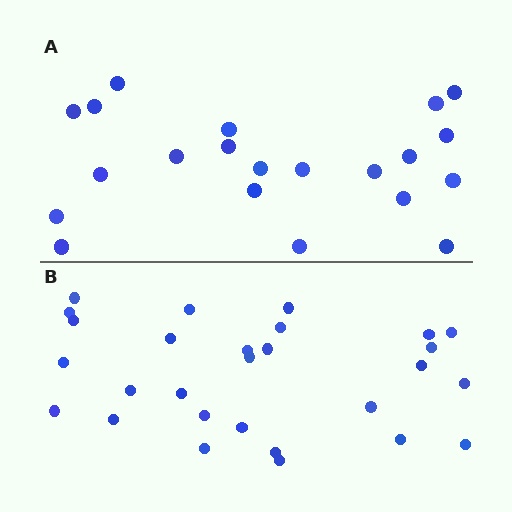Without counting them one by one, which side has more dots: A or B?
Region B (the bottom region) has more dots.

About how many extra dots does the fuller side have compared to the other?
Region B has roughly 8 or so more dots than region A.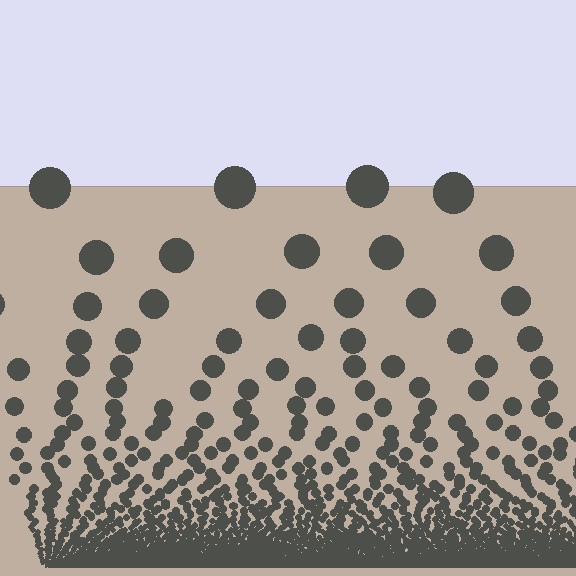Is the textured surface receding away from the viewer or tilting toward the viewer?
The surface appears to tilt toward the viewer. Texture elements get larger and sparser toward the top.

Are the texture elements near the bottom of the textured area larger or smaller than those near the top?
Smaller. The gradient is inverted — elements near the bottom are smaller and denser.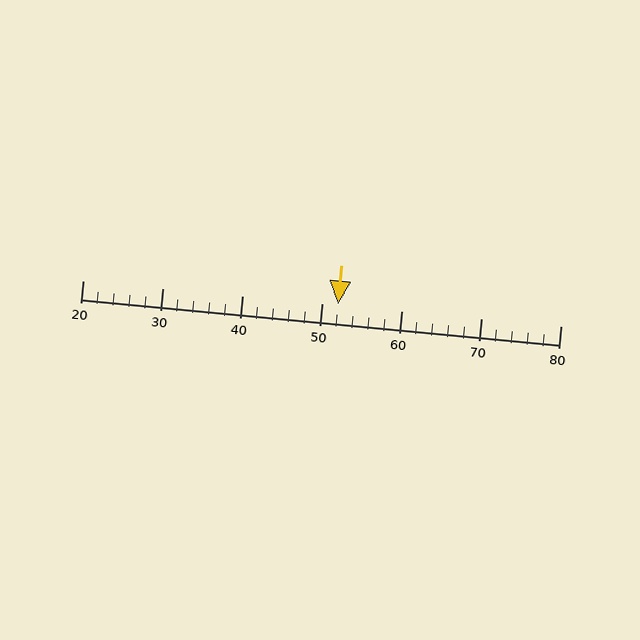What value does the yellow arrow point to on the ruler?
The yellow arrow points to approximately 52.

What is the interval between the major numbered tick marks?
The major tick marks are spaced 10 units apart.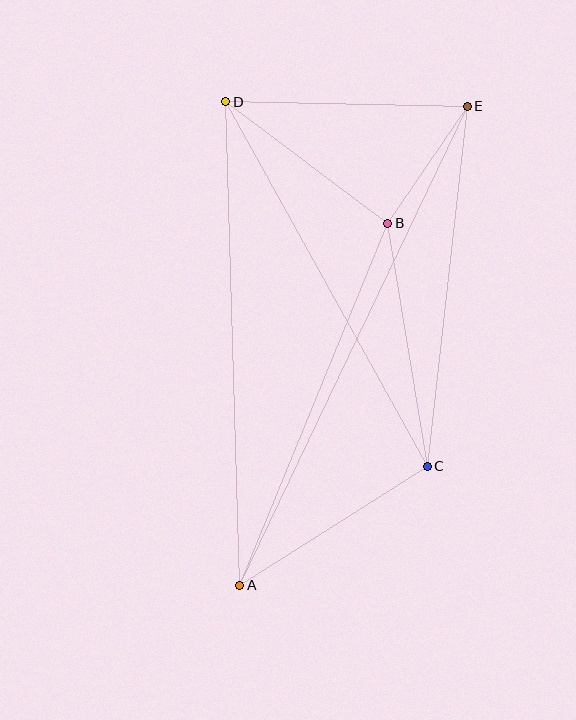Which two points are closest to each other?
Points B and E are closest to each other.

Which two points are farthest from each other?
Points A and E are farthest from each other.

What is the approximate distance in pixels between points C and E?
The distance between C and E is approximately 362 pixels.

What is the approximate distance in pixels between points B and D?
The distance between B and D is approximately 202 pixels.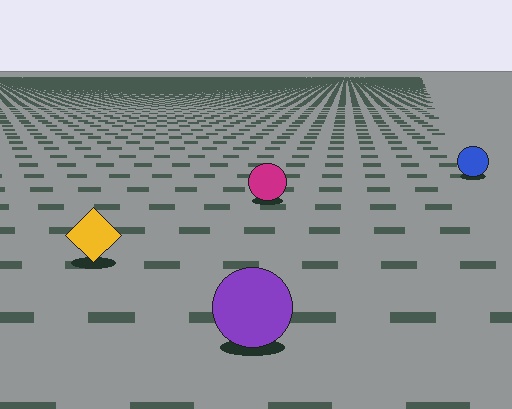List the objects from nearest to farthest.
From nearest to farthest: the purple circle, the yellow diamond, the magenta circle, the blue circle.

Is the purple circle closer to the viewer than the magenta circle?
Yes. The purple circle is closer — you can tell from the texture gradient: the ground texture is coarser near it.